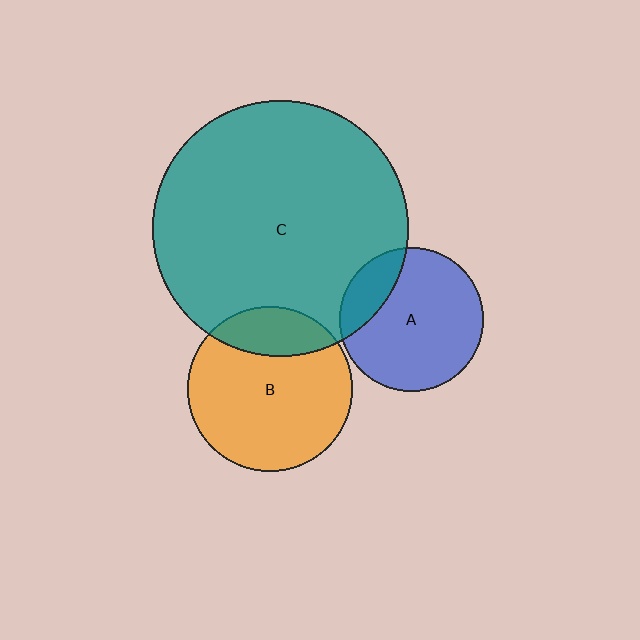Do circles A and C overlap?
Yes.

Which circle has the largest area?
Circle C (teal).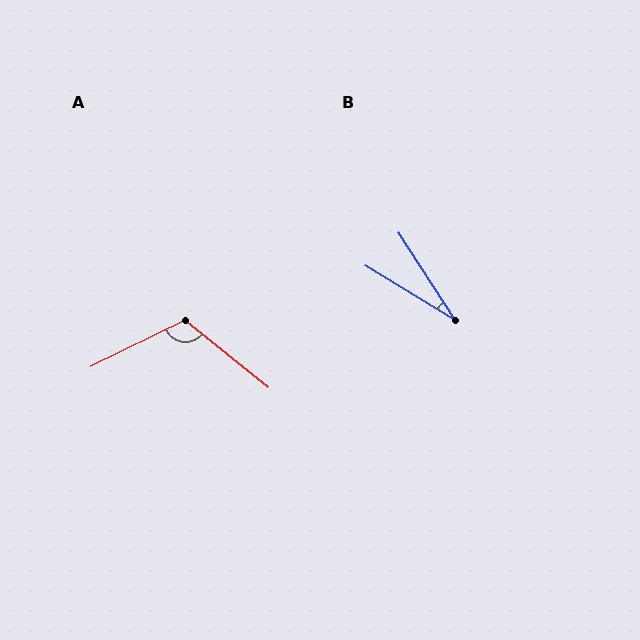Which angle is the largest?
A, at approximately 115 degrees.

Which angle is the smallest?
B, at approximately 26 degrees.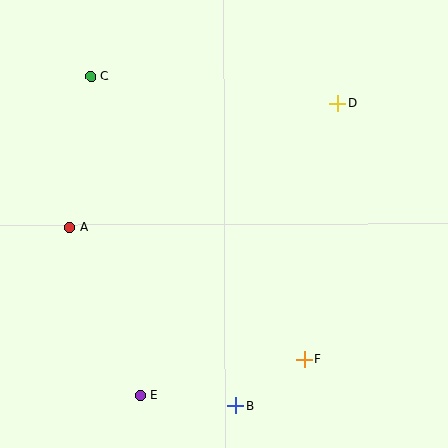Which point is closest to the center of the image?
Point A at (70, 227) is closest to the center.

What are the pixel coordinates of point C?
Point C is at (91, 77).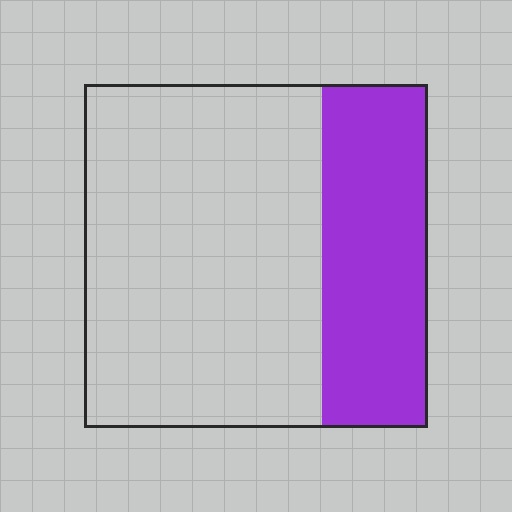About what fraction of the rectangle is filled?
About one third (1/3).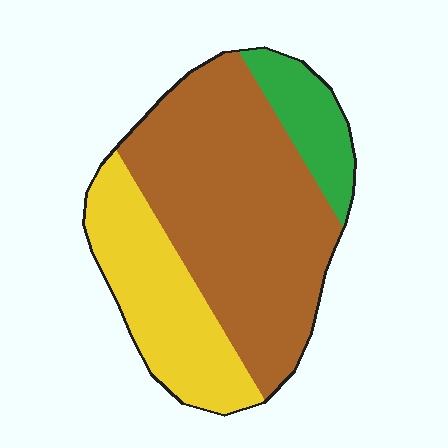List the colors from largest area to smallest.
From largest to smallest: brown, yellow, green.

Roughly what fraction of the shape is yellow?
Yellow takes up about one quarter (1/4) of the shape.